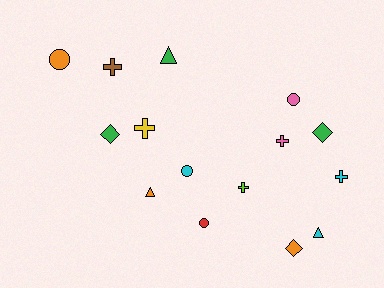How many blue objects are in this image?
There are no blue objects.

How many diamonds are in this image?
There are 3 diamonds.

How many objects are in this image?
There are 15 objects.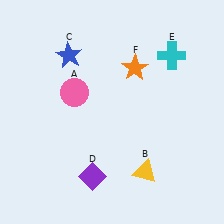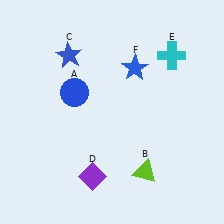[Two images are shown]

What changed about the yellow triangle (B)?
In Image 1, B is yellow. In Image 2, it changed to lime.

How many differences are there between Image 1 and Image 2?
There are 3 differences between the two images.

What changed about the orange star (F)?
In Image 1, F is orange. In Image 2, it changed to blue.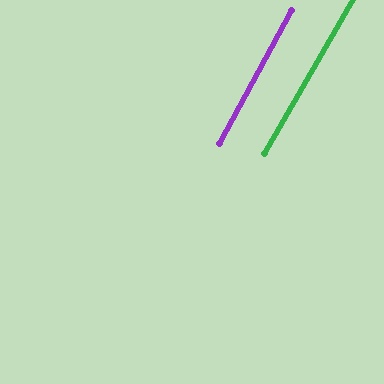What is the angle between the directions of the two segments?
Approximately 1 degree.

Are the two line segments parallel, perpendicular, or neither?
Parallel — their directions differ by only 1.3°.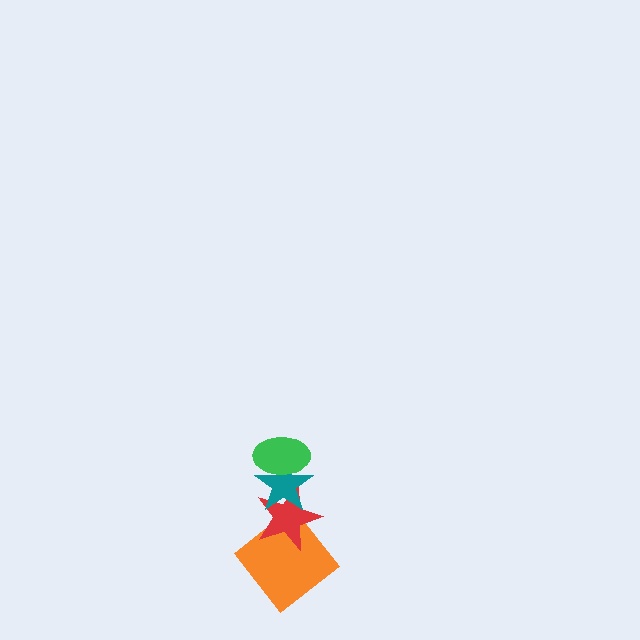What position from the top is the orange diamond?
The orange diamond is 4th from the top.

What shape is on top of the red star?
The teal star is on top of the red star.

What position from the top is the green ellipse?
The green ellipse is 1st from the top.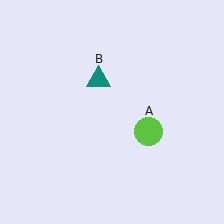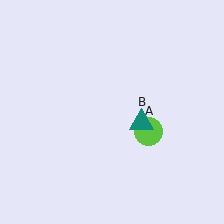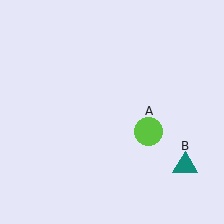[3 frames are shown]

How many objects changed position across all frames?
1 object changed position: teal triangle (object B).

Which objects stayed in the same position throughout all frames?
Lime circle (object A) remained stationary.